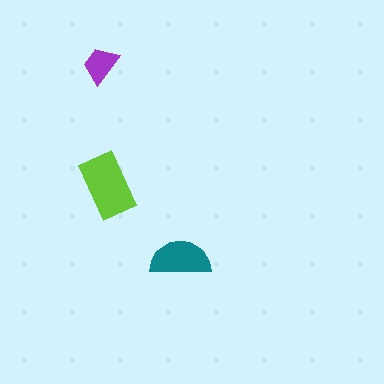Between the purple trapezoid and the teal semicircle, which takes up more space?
The teal semicircle.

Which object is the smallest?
The purple trapezoid.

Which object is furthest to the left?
The purple trapezoid is leftmost.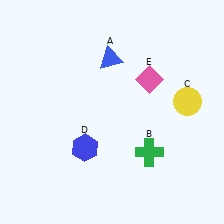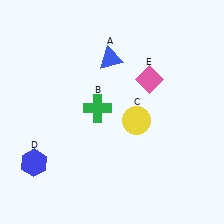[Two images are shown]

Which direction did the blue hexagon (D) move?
The blue hexagon (D) moved left.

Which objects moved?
The objects that moved are: the green cross (B), the yellow circle (C), the blue hexagon (D).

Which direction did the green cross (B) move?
The green cross (B) moved left.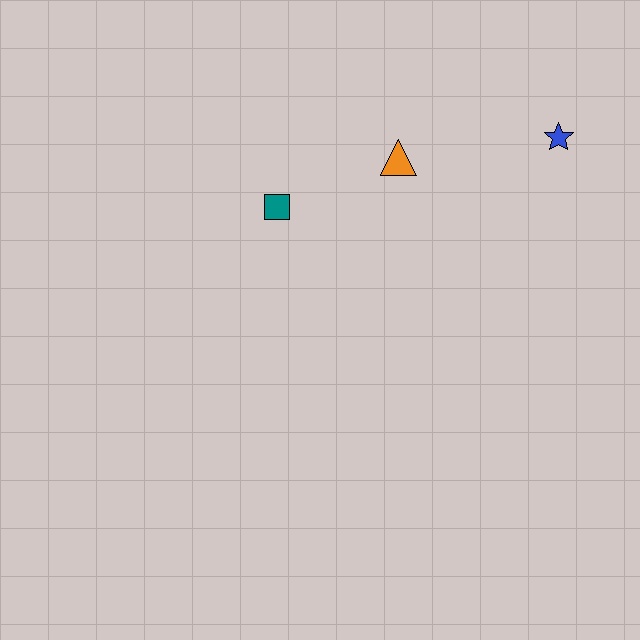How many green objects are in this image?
There are no green objects.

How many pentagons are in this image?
There are no pentagons.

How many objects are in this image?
There are 3 objects.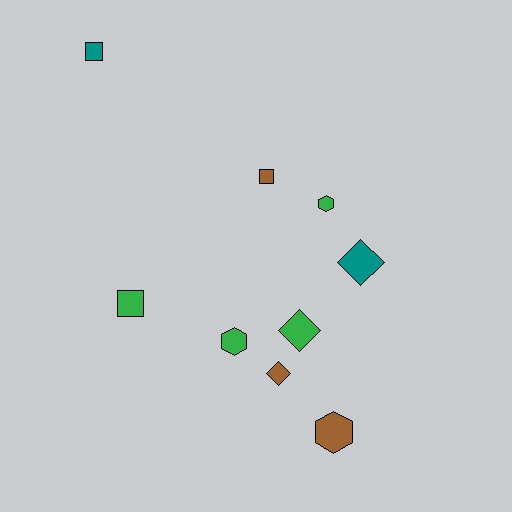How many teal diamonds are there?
There is 1 teal diamond.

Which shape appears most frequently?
Square, with 3 objects.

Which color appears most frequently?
Green, with 4 objects.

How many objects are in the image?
There are 9 objects.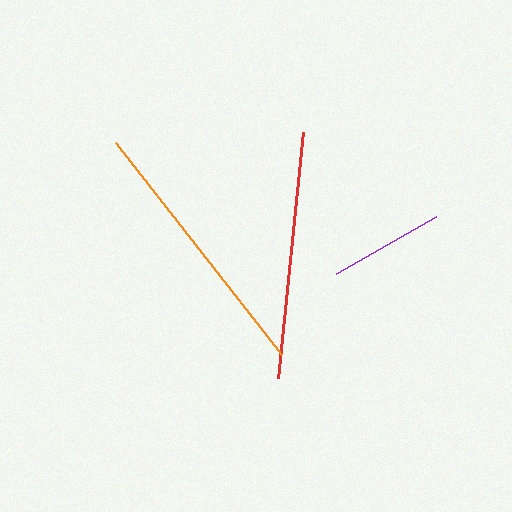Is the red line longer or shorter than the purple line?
The red line is longer than the purple line.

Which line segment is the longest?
The orange line is the longest at approximately 269 pixels.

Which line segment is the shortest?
The purple line is the shortest at approximately 116 pixels.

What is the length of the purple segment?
The purple segment is approximately 116 pixels long.